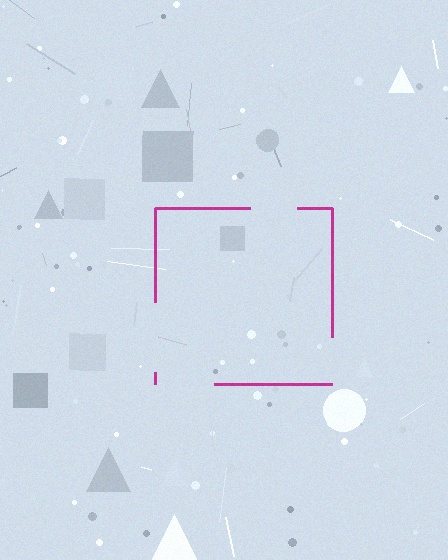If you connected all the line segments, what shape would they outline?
They would outline a square.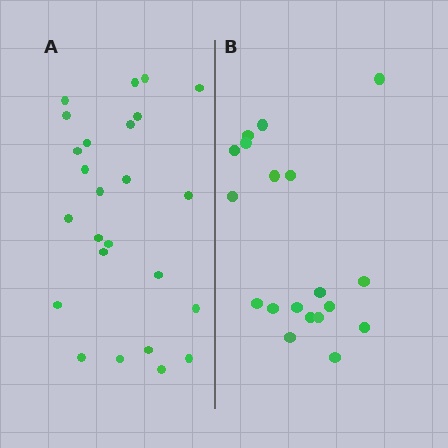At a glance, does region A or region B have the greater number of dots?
Region A (the left region) has more dots.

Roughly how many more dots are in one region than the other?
Region A has about 6 more dots than region B.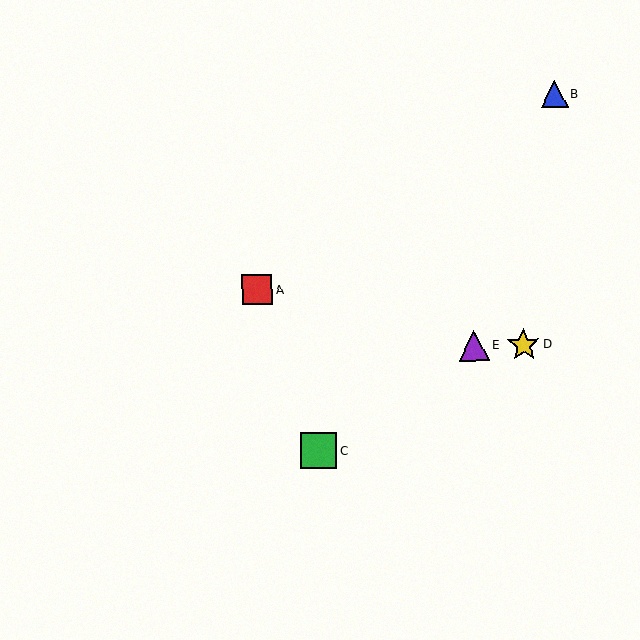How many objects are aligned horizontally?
2 objects (D, E) are aligned horizontally.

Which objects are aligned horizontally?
Objects D, E are aligned horizontally.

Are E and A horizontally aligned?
No, E is at y≈346 and A is at y≈290.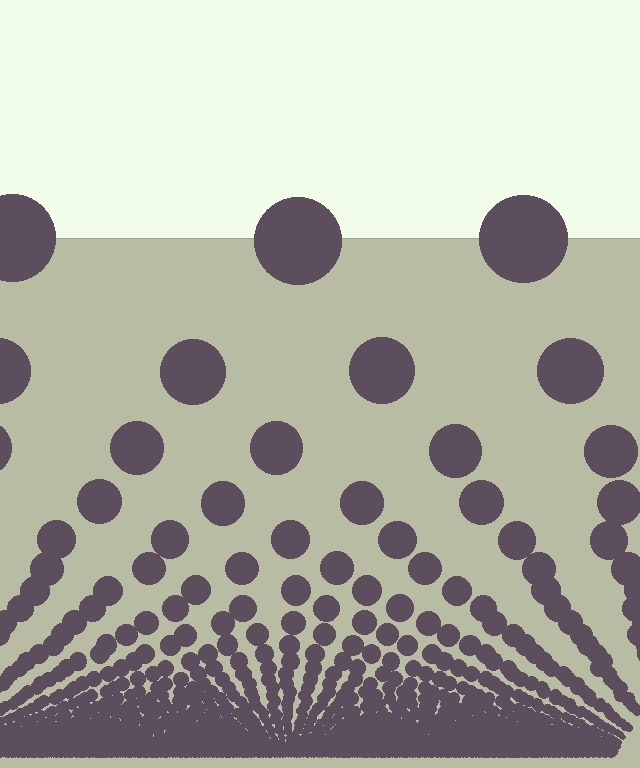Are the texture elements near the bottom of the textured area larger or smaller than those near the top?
Smaller. The gradient is inverted — elements near the bottom are smaller and denser.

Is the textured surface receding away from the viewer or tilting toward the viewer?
The surface appears to tilt toward the viewer. Texture elements get larger and sparser toward the top.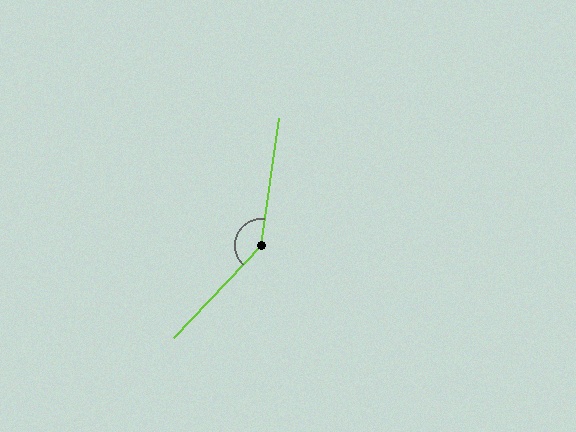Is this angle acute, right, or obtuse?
It is obtuse.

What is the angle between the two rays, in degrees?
Approximately 144 degrees.